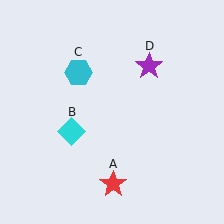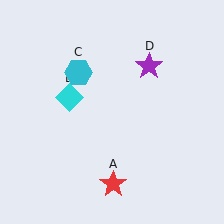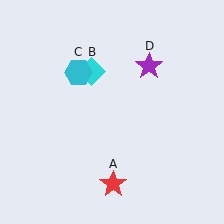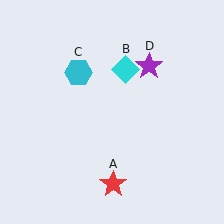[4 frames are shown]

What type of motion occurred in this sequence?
The cyan diamond (object B) rotated clockwise around the center of the scene.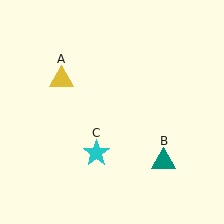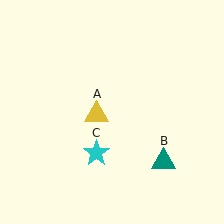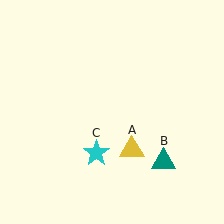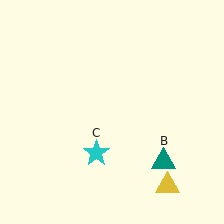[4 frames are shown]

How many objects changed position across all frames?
1 object changed position: yellow triangle (object A).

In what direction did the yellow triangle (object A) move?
The yellow triangle (object A) moved down and to the right.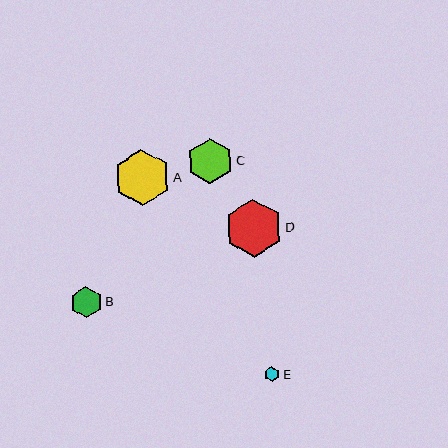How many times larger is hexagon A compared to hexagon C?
Hexagon A is approximately 1.3 times the size of hexagon C.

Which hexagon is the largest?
Hexagon D is the largest with a size of approximately 58 pixels.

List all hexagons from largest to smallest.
From largest to smallest: D, A, C, B, E.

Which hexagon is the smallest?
Hexagon E is the smallest with a size of approximately 15 pixels.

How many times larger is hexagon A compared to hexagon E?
Hexagon A is approximately 3.7 times the size of hexagon E.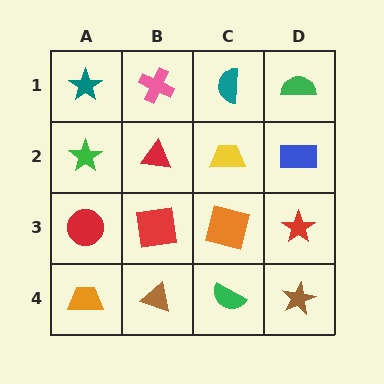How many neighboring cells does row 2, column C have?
4.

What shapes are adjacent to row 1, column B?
A red triangle (row 2, column B), a teal star (row 1, column A), a teal semicircle (row 1, column C).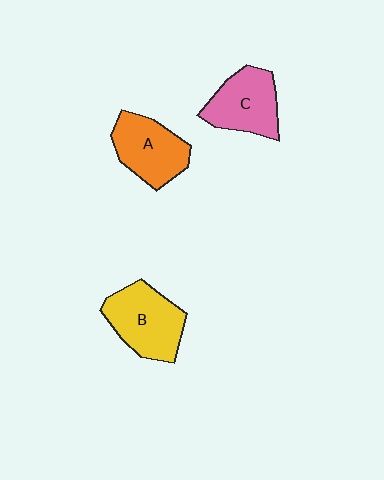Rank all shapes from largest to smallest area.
From largest to smallest: B (yellow), A (orange), C (pink).